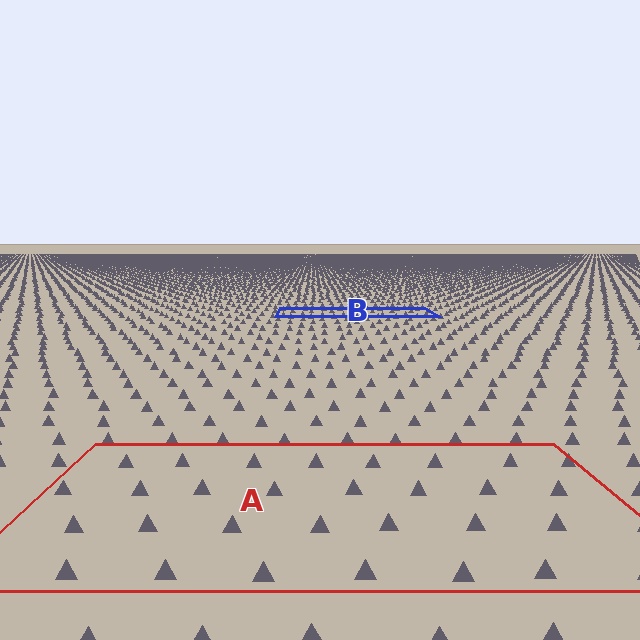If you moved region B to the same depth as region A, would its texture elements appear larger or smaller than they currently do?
They would appear larger. At a closer depth, the same texture elements are projected at a bigger on-screen size.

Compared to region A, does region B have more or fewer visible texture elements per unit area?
Region B has more texture elements per unit area — they are packed more densely because it is farther away.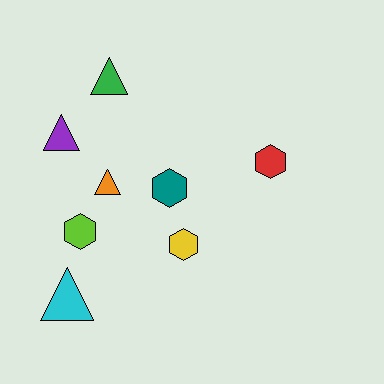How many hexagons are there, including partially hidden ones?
There are 4 hexagons.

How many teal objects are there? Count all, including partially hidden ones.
There is 1 teal object.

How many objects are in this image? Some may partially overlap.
There are 8 objects.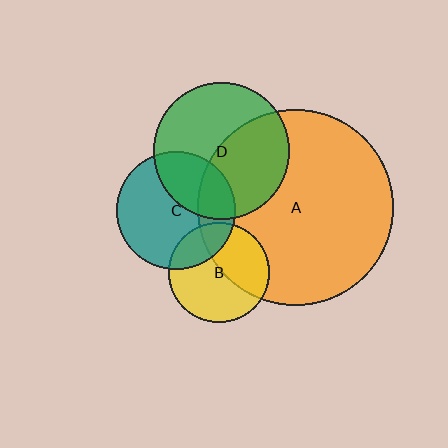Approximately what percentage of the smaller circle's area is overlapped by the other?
Approximately 25%.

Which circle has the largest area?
Circle A (orange).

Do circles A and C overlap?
Yes.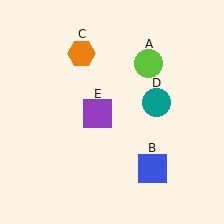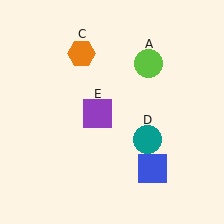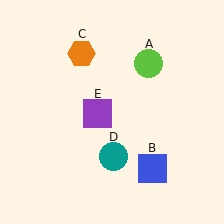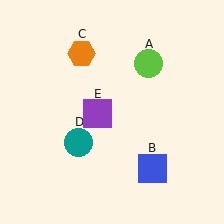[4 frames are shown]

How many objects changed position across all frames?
1 object changed position: teal circle (object D).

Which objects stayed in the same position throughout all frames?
Lime circle (object A) and blue square (object B) and orange hexagon (object C) and purple square (object E) remained stationary.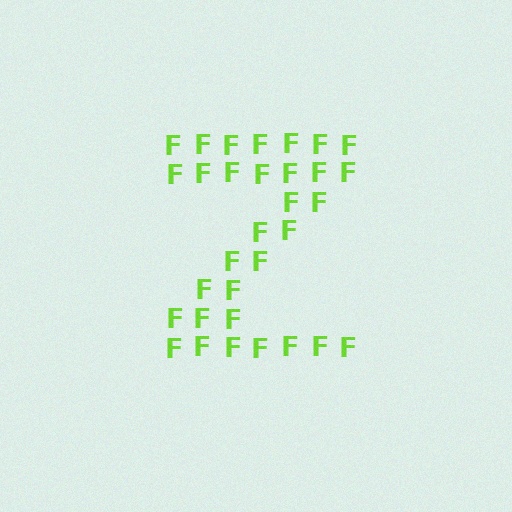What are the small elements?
The small elements are letter F's.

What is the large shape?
The large shape is the letter Z.